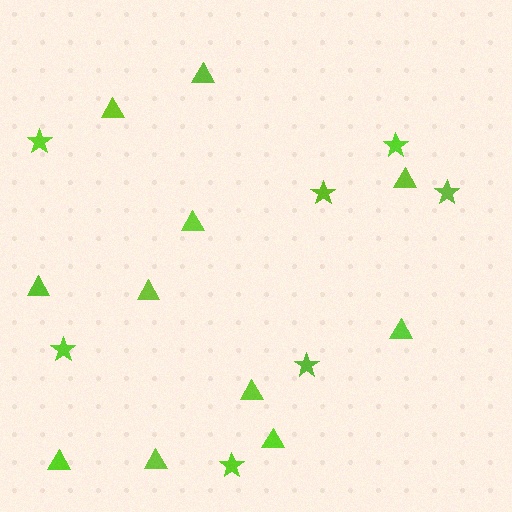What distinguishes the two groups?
There are 2 groups: one group of stars (7) and one group of triangles (11).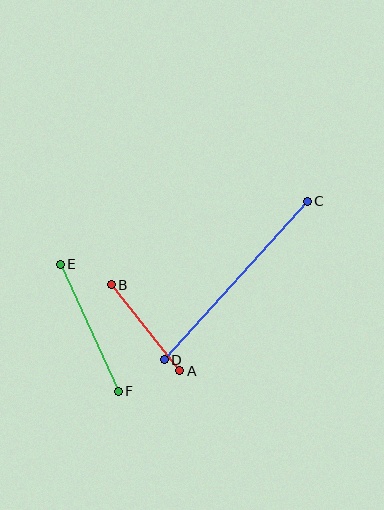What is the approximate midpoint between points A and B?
The midpoint is at approximately (145, 328) pixels.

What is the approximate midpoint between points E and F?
The midpoint is at approximately (89, 328) pixels.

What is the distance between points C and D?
The distance is approximately 213 pixels.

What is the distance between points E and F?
The distance is approximately 140 pixels.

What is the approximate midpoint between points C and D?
The midpoint is at approximately (236, 281) pixels.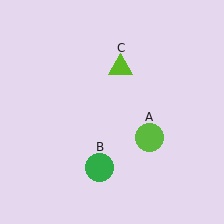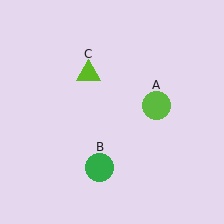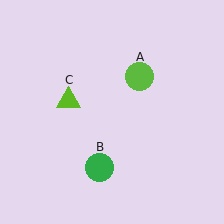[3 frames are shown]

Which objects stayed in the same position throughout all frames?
Green circle (object B) remained stationary.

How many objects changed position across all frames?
2 objects changed position: lime circle (object A), lime triangle (object C).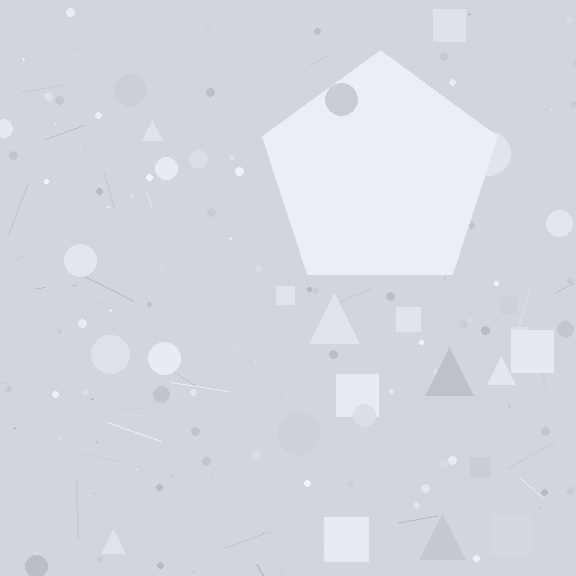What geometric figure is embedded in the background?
A pentagon is embedded in the background.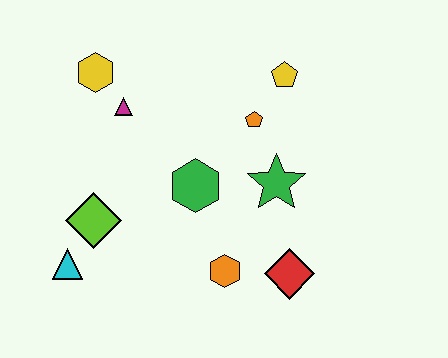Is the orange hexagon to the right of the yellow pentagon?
No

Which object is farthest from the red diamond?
The yellow hexagon is farthest from the red diamond.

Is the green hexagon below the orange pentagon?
Yes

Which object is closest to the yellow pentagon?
The orange pentagon is closest to the yellow pentagon.